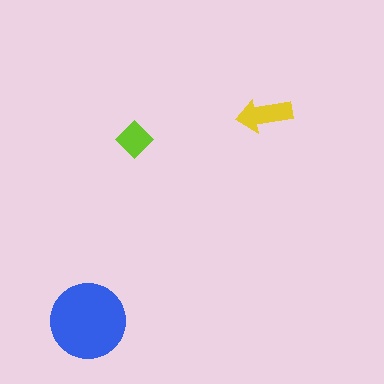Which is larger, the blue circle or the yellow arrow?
The blue circle.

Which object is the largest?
The blue circle.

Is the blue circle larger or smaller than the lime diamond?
Larger.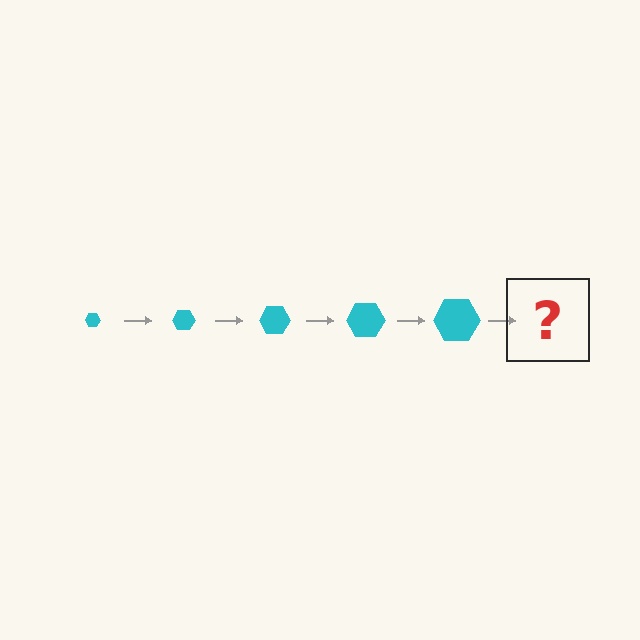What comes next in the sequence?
The next element should be a cyan hexagon, larger than the previous one.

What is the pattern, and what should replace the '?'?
The pattern is that the hexagon gets progressively larger each step. The '?' should be a cyan hexagon, larger than the previous one.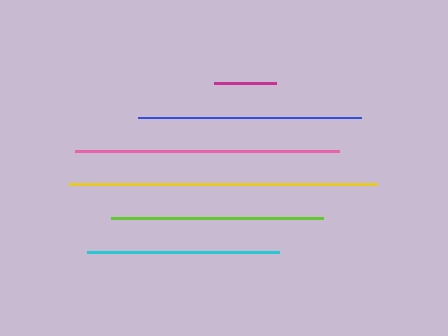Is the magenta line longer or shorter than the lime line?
The lime line is longer than the magenta line.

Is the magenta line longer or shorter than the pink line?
The pink line is longer than the magenta line.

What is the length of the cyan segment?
The cyan segment is approximately 192 pixels long.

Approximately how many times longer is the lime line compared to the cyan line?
The lime line is approximately 1.1 times the length of the cyan line.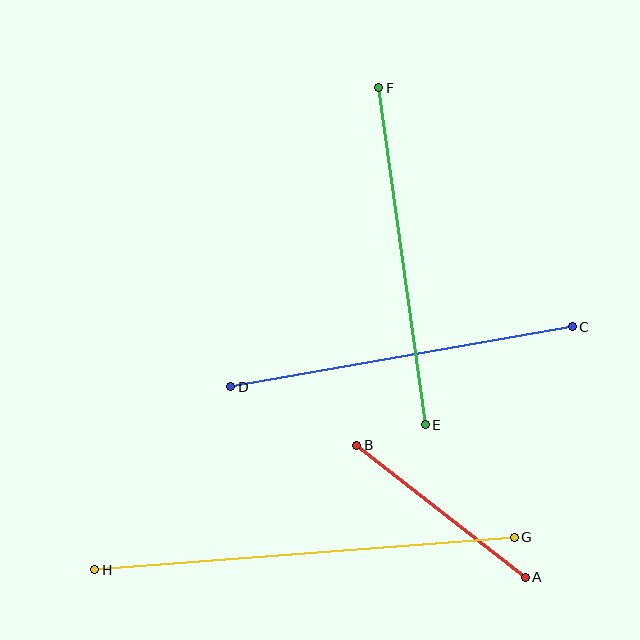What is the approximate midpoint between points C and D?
The midpoint is at approximately (402, 357) pixels.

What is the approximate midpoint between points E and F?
The midpoint is at approximately (402, 256) pixels.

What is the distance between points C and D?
The distance is approximately 346 pixels.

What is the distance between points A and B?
The distance is approximately 214 pixels.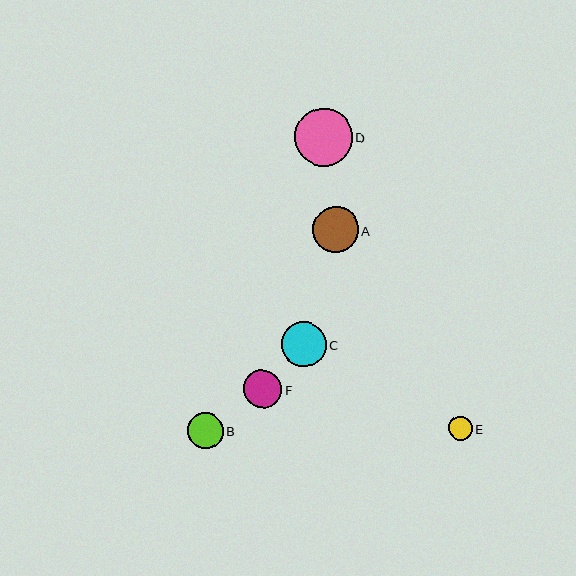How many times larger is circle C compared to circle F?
Circle C is approximately 1.2 times the size of circle F.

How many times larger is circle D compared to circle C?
Circle D is approximately 1.3 times the size of circle C.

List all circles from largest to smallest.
From largest to smallest: D, A, C, F, B, E.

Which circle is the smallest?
Circle E is the smallest with a size of approximately 24 pixels.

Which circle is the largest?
Circle D is the largest with a size of approximately 58 pixels.